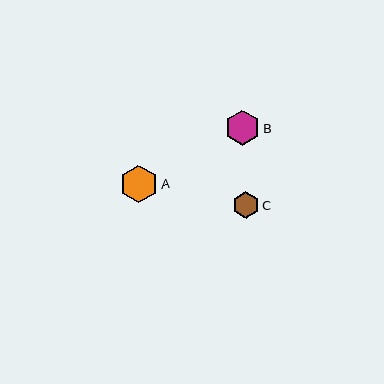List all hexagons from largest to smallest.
From largest to smallest: A, B, C.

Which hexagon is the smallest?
Hexagon C is the smallest with a size of approximately 26 pixels.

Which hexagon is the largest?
Hexagon A is the largest with a size of approximately 37 pixels.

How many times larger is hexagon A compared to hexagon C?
Hexagon A is approximately 1.4 times the size of hexagon C.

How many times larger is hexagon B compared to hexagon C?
Hexagon B is approximately 1.3 times the size of hexagon C.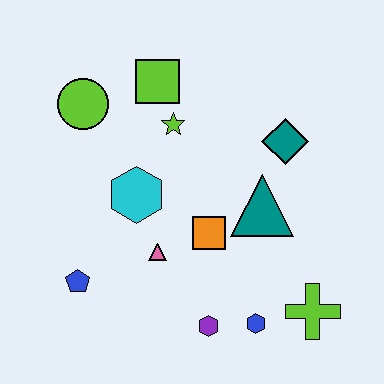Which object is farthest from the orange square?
The lime circle is farthest from the orange square.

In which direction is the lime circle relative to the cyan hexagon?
The lime circle is above the cyan hexagon.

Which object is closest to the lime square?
The lime star is closest to the lime square.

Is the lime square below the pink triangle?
No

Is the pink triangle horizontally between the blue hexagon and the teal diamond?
No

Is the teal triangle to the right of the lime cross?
No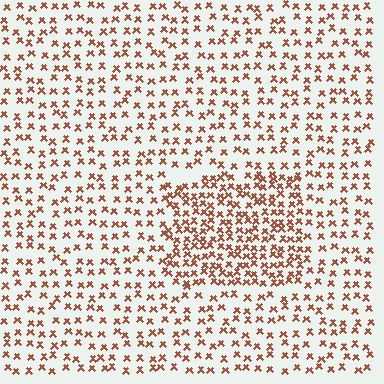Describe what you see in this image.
The image contains small brown elements arranged at two different densities. A rectangle-shaped region is visible where the elements are more densely packed than the surrounding area.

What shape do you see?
I see a rectangle.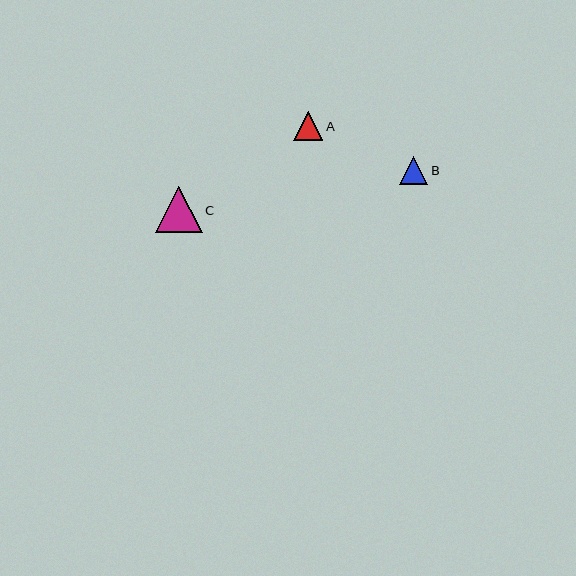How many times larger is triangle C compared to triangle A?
Triangle C is approximately 1.6 times the size of triangle A.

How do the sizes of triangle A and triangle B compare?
Triangle A and triangle B are approximately the same size.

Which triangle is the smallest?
Triangle B is the smallest with a size of approximately 28 pixels.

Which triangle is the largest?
Triangle C is the largest with a size of approximately 46 pixels.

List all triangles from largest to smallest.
From largest to smallest: C, A, B.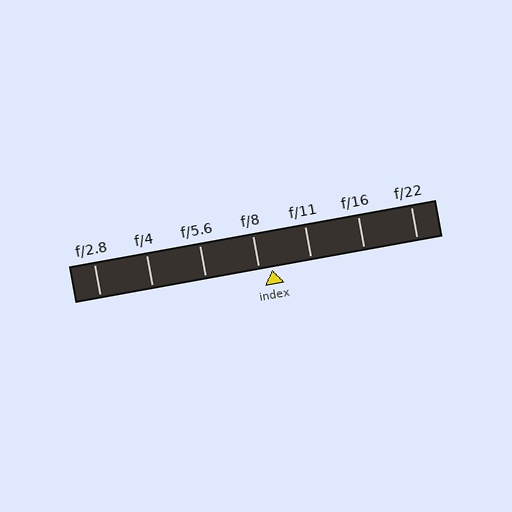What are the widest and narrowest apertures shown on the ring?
The widest aperture shown is f/2.8 and the narrowest is f/22.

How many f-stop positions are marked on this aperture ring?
There are 7 f-stop positions marked.